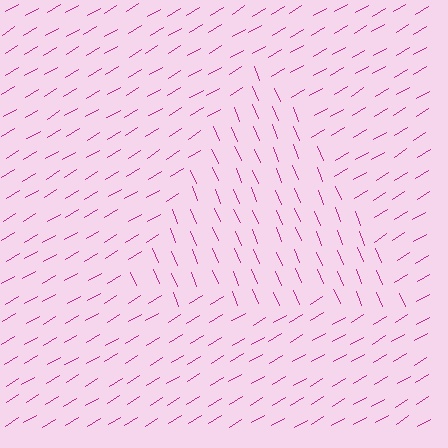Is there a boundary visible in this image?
Yes, there is a texture boundary formed by a change in line orientation.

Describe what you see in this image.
The image is filled with small magenta line segments. A triangle region in the image has lines oriented differently from the surrounding lines, creating a visible texture boundary.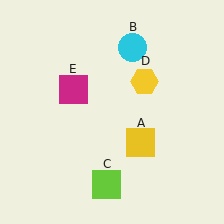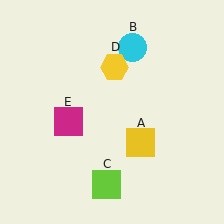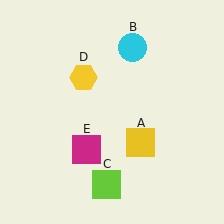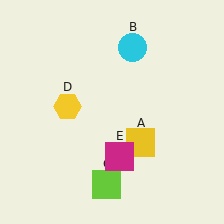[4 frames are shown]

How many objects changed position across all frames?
2 objects changed position: yellow hexagon (object D), magenta square (object E).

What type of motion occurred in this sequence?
The yellow hexagon (object D), magenta square (object E) rotated counterclockwise around the center of the scene.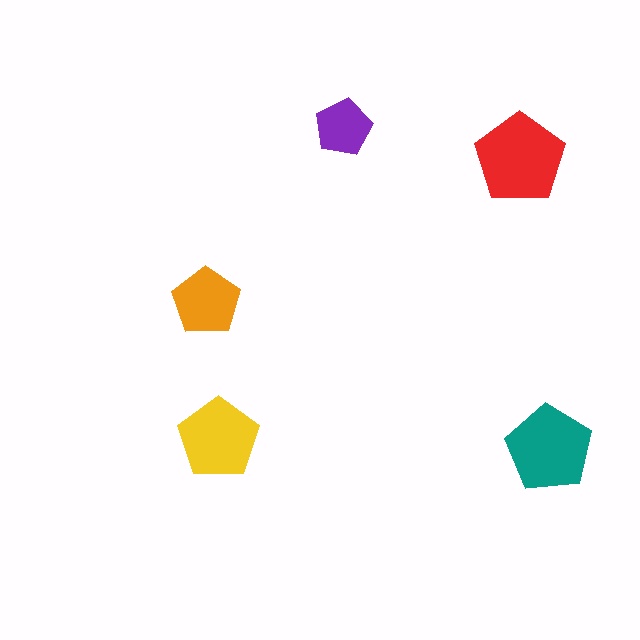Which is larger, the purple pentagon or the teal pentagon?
The teal one.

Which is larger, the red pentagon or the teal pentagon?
The red one.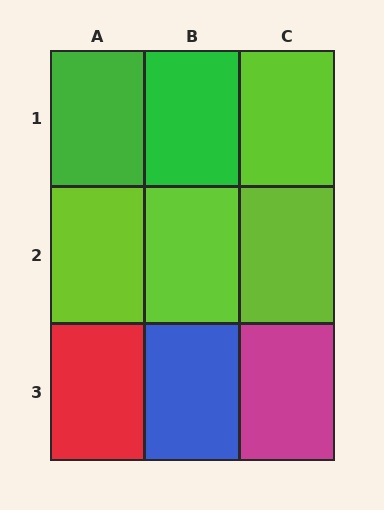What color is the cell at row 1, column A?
Green.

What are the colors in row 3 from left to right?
Red, blue, magenta.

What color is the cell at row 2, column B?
Lime.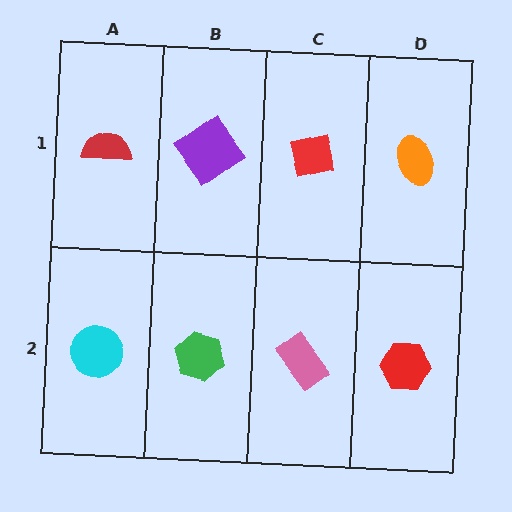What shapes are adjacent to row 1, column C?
A pink rectangle (row 2, column C), a purple diamond (row 1, column B), an orange ellipse (row 1, column D).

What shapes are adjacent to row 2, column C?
A red square (row 1, column C), a green hexagon (row 2, column B), a red hexagon (row 2, column D).